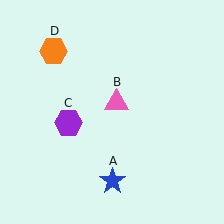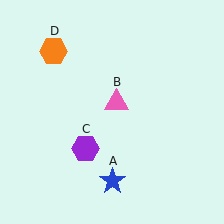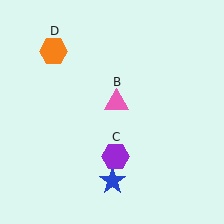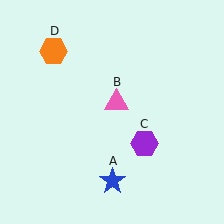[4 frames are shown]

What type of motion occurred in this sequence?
The purple hexagon (object C) rotated counterclockwise around the center of the scene.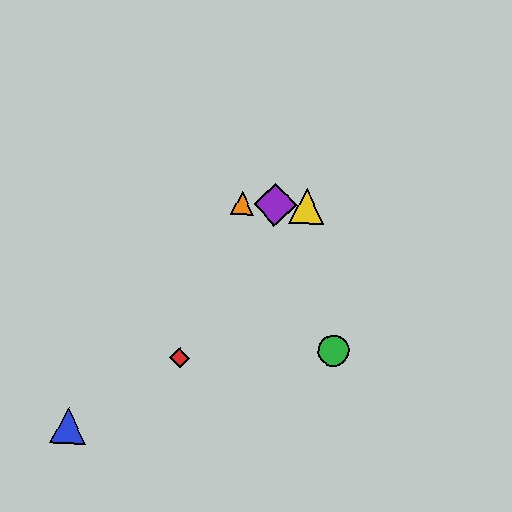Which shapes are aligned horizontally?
The yellow triangle, the purple diamond, the orange triangle are aligned horizontally.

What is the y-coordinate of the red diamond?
The red diamond is at y≈358.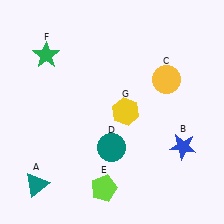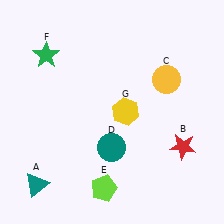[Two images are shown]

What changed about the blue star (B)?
In Image 1, B is blue. In Image 2, it changed to red.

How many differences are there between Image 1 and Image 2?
There is 1 difference between the two images.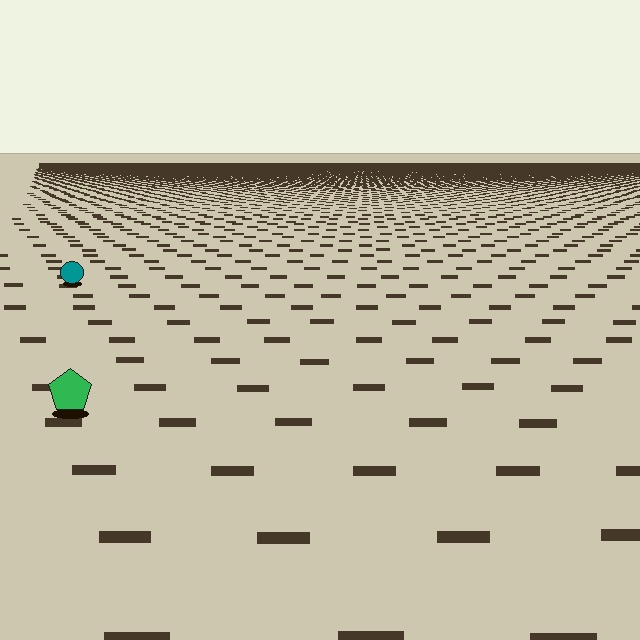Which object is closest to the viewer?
The green pentagon is closest. The texture marks near it are larger and more spread out.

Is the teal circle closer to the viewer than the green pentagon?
No. The green pentagon is closer — you can tell from the texture gradient: the ground texture is coarser near it.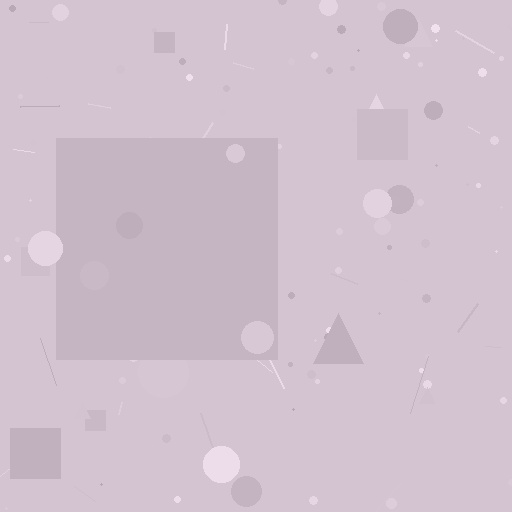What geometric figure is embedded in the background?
A square is embedded in the background.